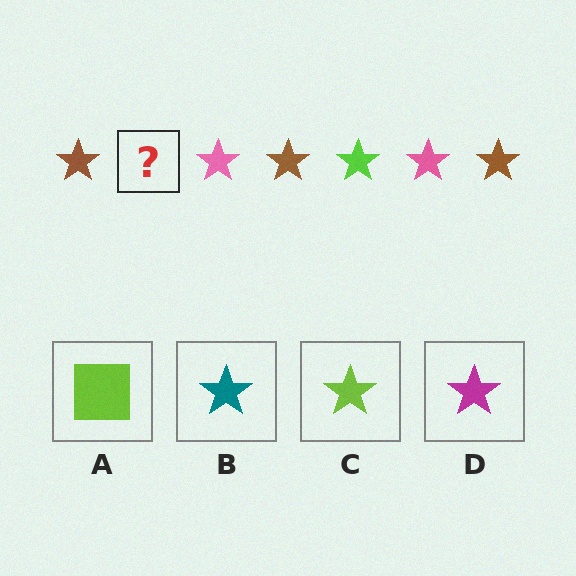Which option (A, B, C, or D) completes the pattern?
C.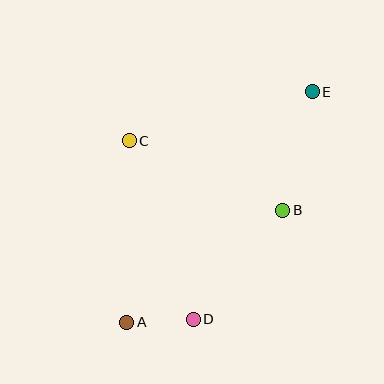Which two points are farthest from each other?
Points A and E are farthest from each other.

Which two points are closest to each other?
Points A and D are closest to each other.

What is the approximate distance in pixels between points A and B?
The distance between A and B is approximately 192 pixels.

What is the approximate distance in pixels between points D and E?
The distance between D and E is approximately 257 pixels.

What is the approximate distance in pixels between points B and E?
The distance between B and E is approximately 122 pixels.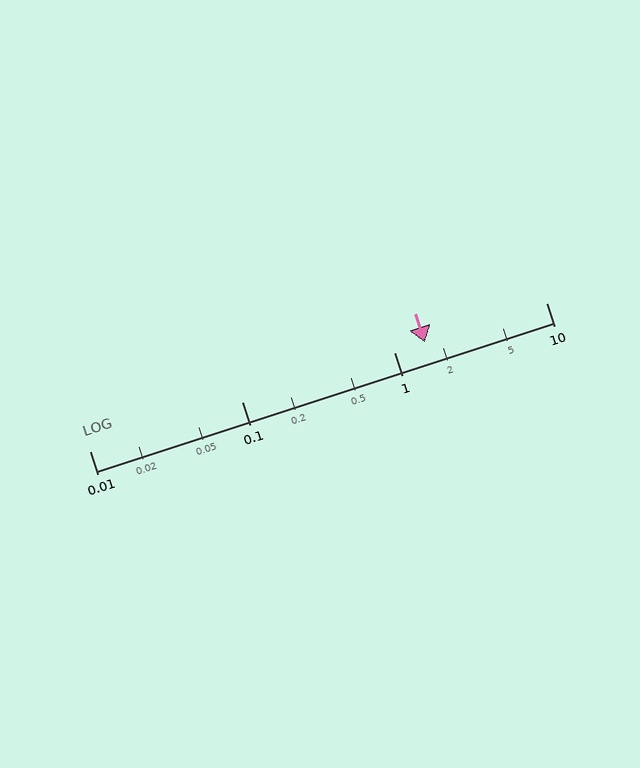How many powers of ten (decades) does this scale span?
The scale spans 3 decades, from 0.01 to 10.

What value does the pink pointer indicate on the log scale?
The pointer indicates approximately 1.6.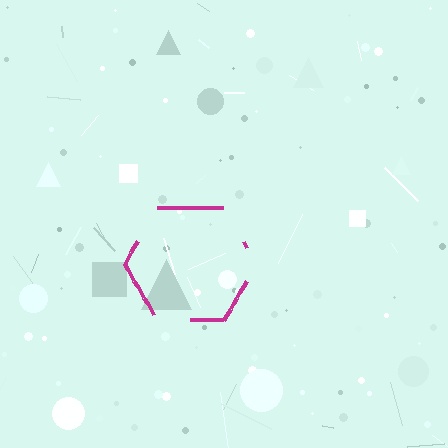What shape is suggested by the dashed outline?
The dashed outline suggests a hexagon.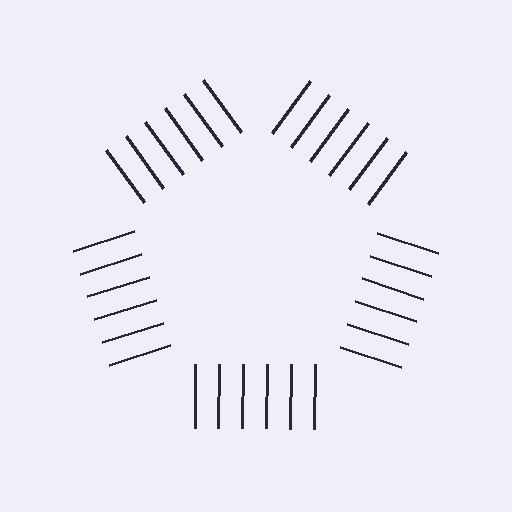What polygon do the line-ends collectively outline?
An illusory pentagon — the line segments terminate on its edges but no continuous stroke is drawn.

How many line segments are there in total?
30 — 6 along each of the 5 edges.